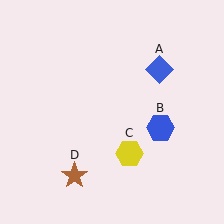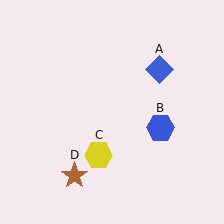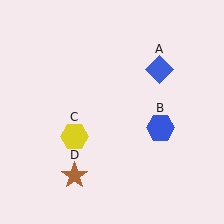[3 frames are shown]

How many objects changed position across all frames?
1 object changed position: yellow hexagon (object C).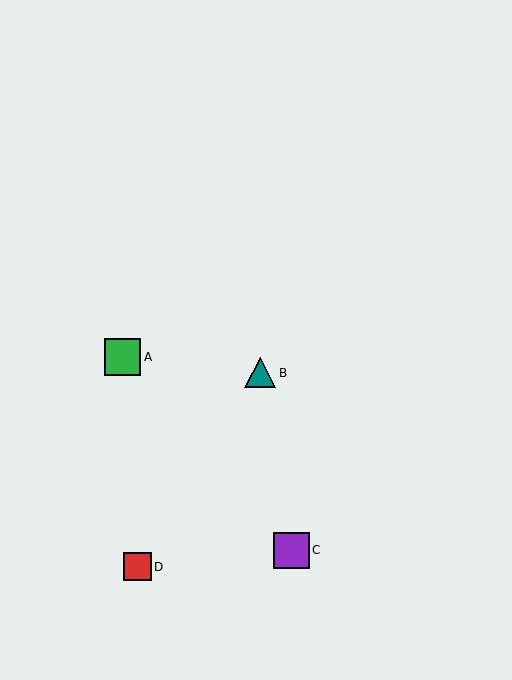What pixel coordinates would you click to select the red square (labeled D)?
Click at (138, 567) to select the red square D.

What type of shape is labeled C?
Shape C is a purple square.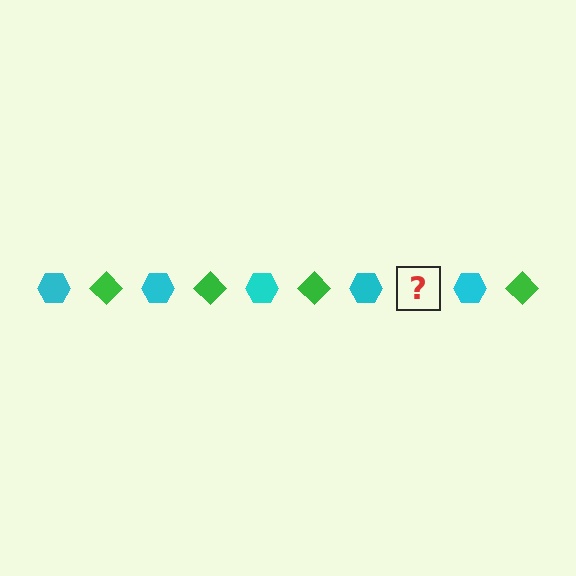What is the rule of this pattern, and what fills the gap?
The rule is that the pattern alternates between cyan hexagon and green diamond. The gap should be filled with a green diamond.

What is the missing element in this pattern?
The missing element is a green diamond.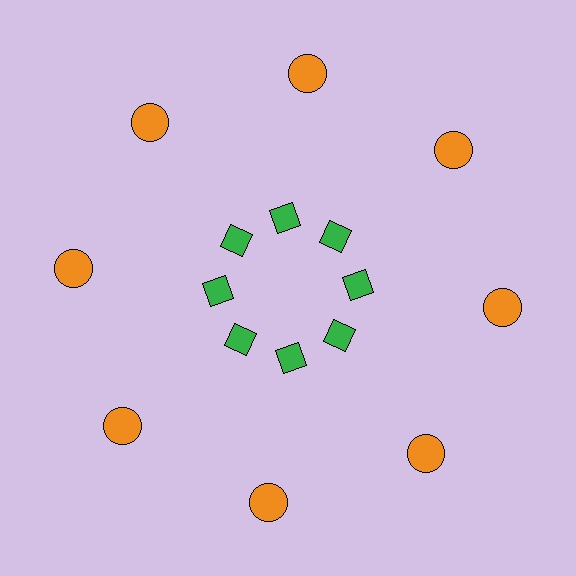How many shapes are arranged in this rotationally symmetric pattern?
There are 16 shapes, arranged in 8 groups of 2.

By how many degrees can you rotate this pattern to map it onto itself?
The pattern maps onto itself every 45 degrees of rotation.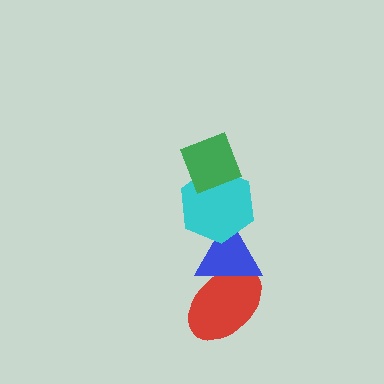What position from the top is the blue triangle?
The blue triangle is 3rd from the top.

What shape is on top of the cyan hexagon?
The green diamond is on top of the cyan hexagon.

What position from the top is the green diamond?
The green diamond is 1st from the top.